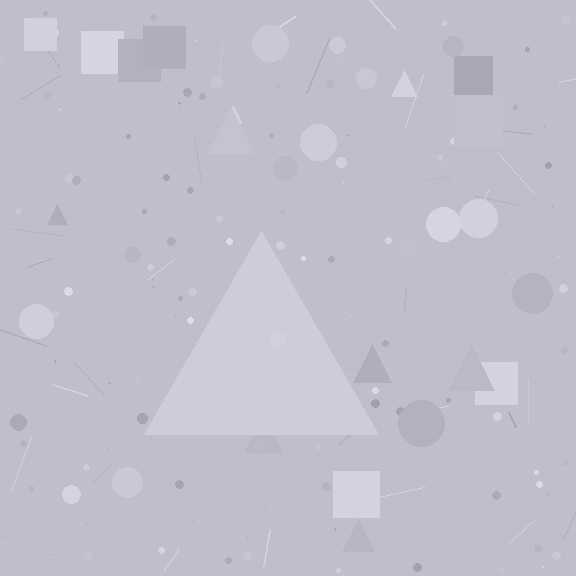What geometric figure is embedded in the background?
A triangle is embedded in the background.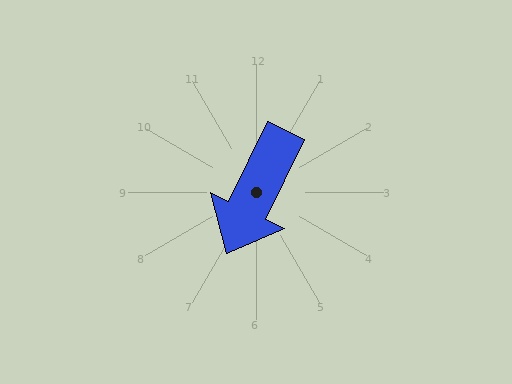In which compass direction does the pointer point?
Southwest.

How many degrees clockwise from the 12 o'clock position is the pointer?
Approximately 206 degrees.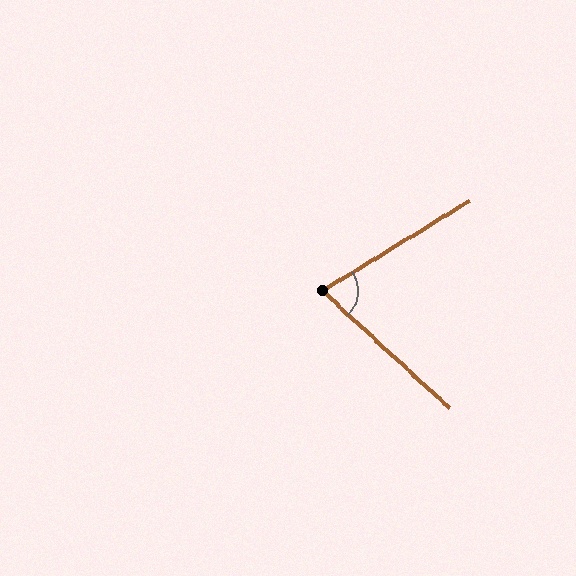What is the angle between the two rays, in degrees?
Approximately 74 degrees.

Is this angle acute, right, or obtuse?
It is acute.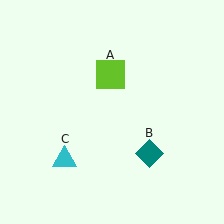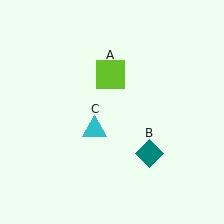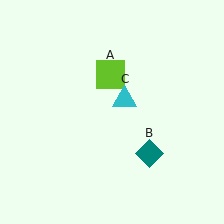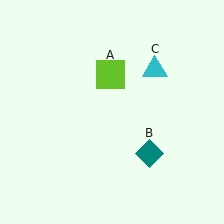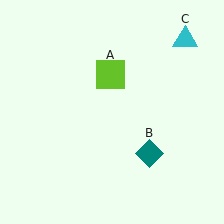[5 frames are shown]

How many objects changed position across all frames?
1 object changed position: cyan triangle (object C).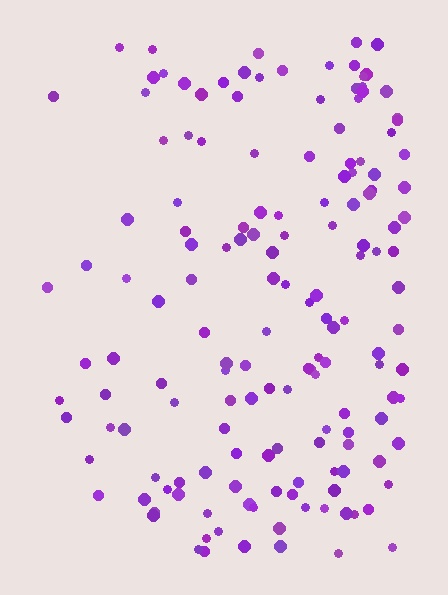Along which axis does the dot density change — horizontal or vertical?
Horizontal.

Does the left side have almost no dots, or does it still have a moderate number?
Still a moderate number, just noticeably fewer than the right.